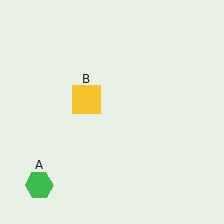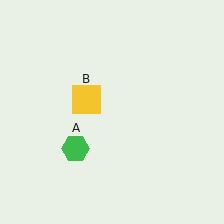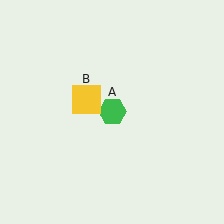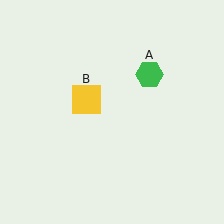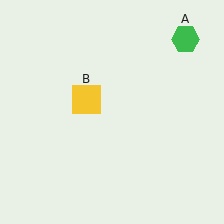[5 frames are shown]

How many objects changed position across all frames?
1 object changed position: green hexagon (object A).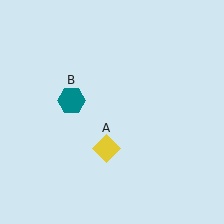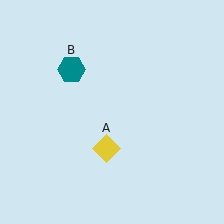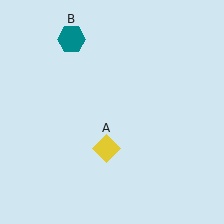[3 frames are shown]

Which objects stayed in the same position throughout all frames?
Yellow diamond (object A) remained stationary.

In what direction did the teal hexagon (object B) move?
The teal hexagon (object B) moved up.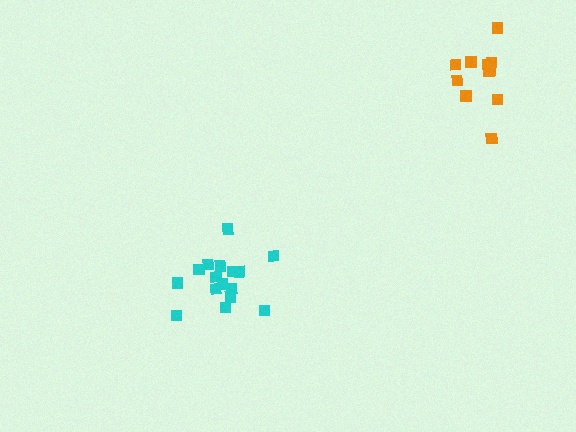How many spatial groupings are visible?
There are 2 spatial groupings.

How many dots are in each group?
Group 1: 11 dots, Group 2: 16 dots (27 total).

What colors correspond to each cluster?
The clusters are colored: orange, cyan.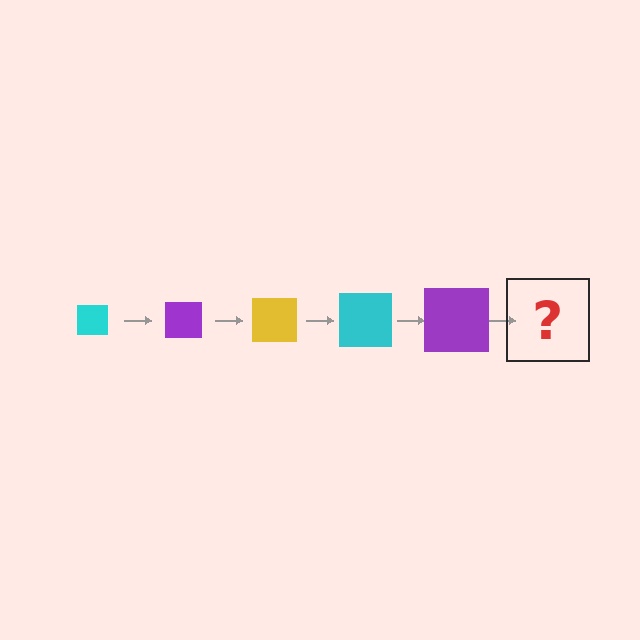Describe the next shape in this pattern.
It should be a yellow square, larger than the previous one.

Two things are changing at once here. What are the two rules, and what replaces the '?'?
The two rules are that the square grows larger each step and the color cycles through cyan, purple, and yellow. The '?' should be a yellow square, larger than the previous one.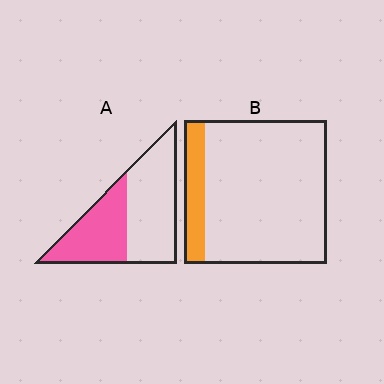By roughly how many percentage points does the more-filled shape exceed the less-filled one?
By roughly 30 percentage points (A over B).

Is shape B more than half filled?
No.